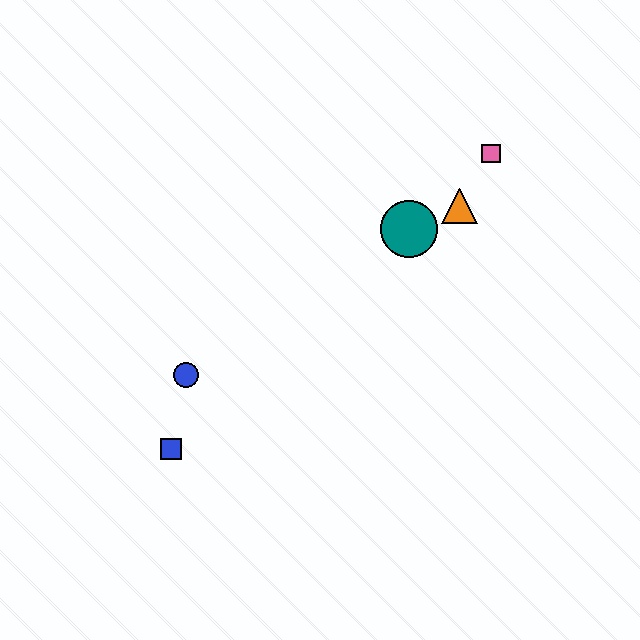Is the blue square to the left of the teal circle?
Yes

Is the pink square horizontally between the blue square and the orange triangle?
No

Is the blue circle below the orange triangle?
Yes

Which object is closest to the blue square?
The blue circle is closest to the blue square.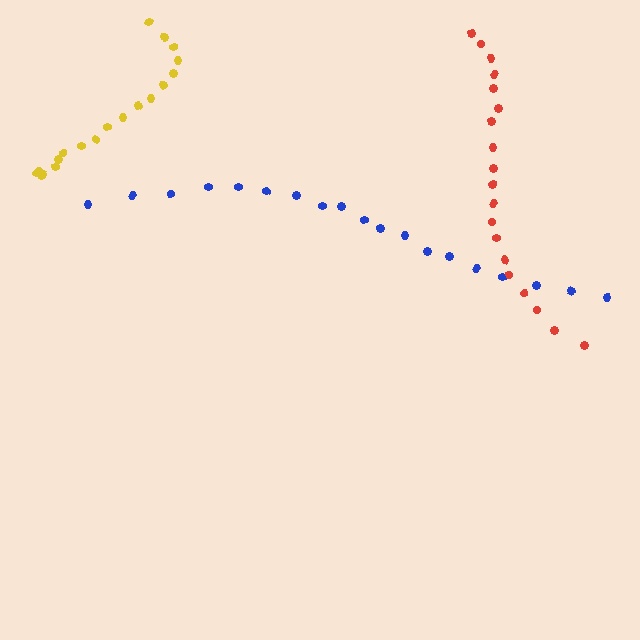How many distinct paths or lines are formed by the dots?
There are 3 distinct paths.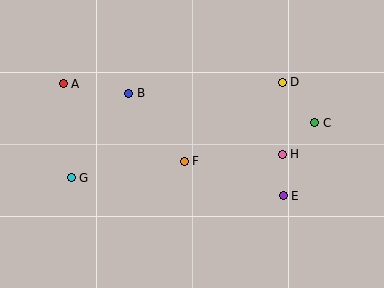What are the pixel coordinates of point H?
Point H is at (282, 154).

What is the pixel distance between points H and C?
The distance between H and C is 45 pixels.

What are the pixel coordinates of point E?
Point E is at (283, 196).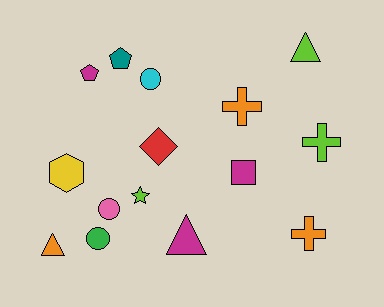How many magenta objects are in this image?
There are 3 magenta objects.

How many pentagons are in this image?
There are 2 pentagons.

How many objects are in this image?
There are 15 objects.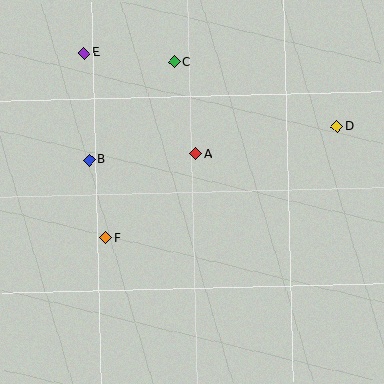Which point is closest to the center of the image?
Point A at (196, 154) is closest to the center.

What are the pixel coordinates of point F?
Point F is at (106, 238).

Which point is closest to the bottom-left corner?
Point F is closest to the bottom-left corner.